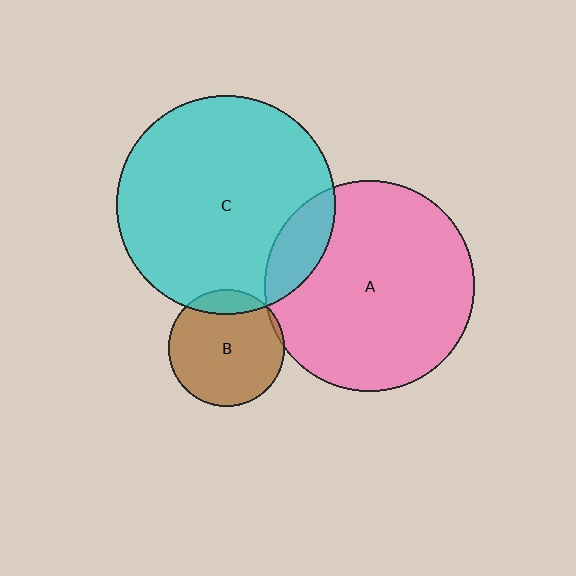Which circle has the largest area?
Circle C (cyan).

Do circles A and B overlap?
Yes.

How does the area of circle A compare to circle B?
Approximately 3.2 times.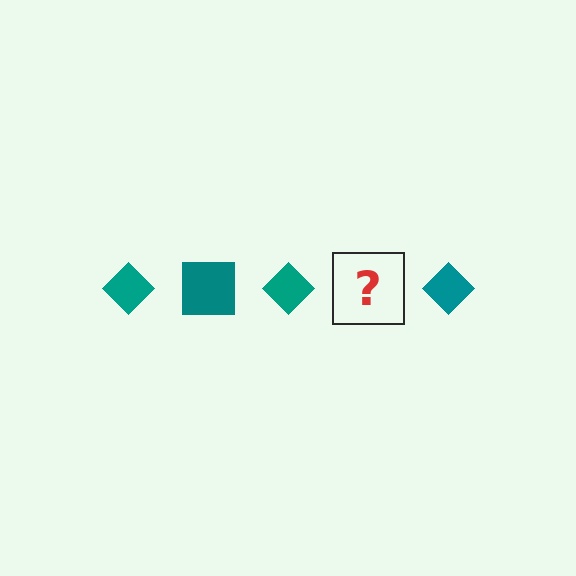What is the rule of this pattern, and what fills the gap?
The rule is that the pattern cycles through diamond, square shapes in teal. The gap should be filled with a teal square.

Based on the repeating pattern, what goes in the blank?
The blank should be a teal square.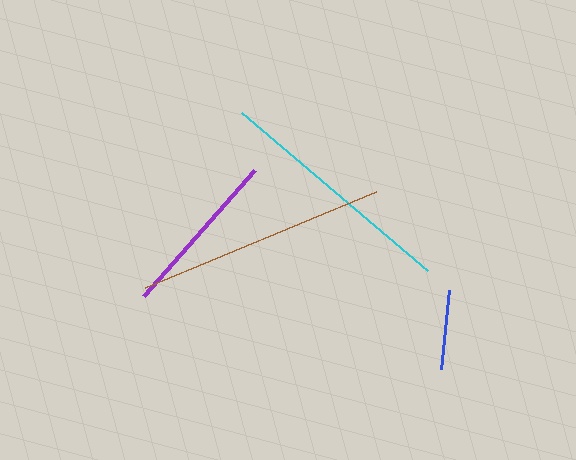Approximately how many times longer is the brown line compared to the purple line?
The brown line is approximately 1.5 times the length of the purple line.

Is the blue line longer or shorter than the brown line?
The brown line is longer than the blue line.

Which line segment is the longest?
The brown line is the longest at approximately 250 pixels.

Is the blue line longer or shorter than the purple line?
The purple line is longer than the blue line.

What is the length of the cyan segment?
The cyan segment is approximately 245 pixels long.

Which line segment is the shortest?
The blue line is the shortest at approximately 80 pixels.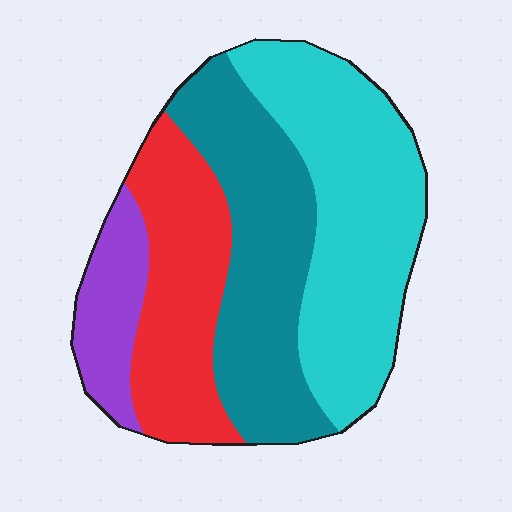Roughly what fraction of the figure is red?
Red covers roughly 25% of the figure.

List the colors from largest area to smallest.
From largest to smallest: cyan, teal, red, purple.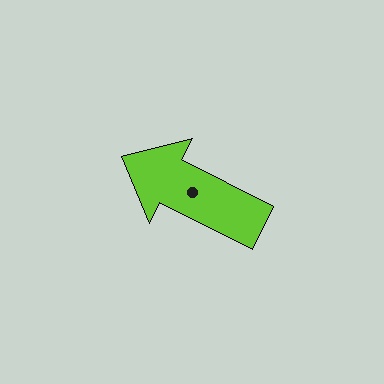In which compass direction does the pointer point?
Northwest.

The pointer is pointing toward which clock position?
Roughly 10 o'clock.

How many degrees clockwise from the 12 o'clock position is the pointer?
Approximately 297 degrees.